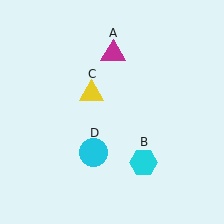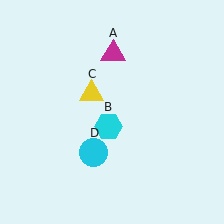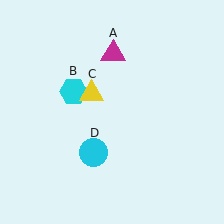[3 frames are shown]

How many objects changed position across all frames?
1 object changed position: cyan hexagon (object B).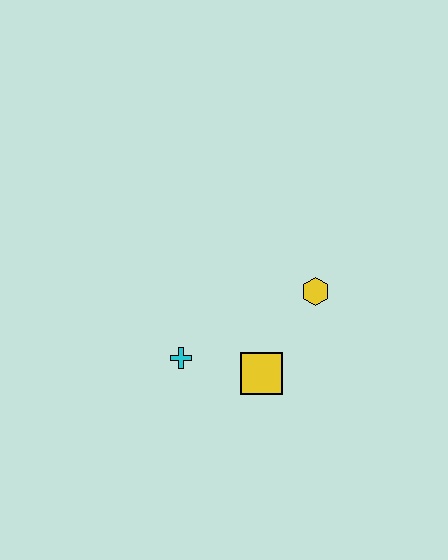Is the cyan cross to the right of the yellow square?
No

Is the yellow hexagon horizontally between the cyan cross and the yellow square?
No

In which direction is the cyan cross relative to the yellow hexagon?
The cyan cross is to the left of the yellow hexagon.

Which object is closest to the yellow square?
The cyan cross is closest to the yellow square.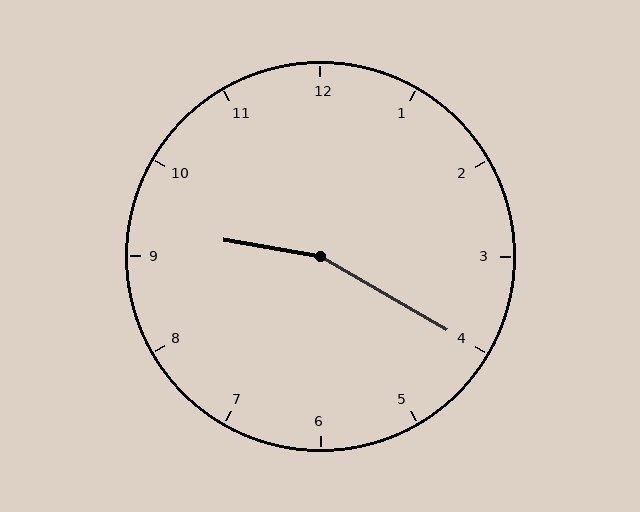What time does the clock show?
9:20.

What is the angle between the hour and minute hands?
Approximately 160 degrees.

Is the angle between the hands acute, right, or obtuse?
It is obtuse.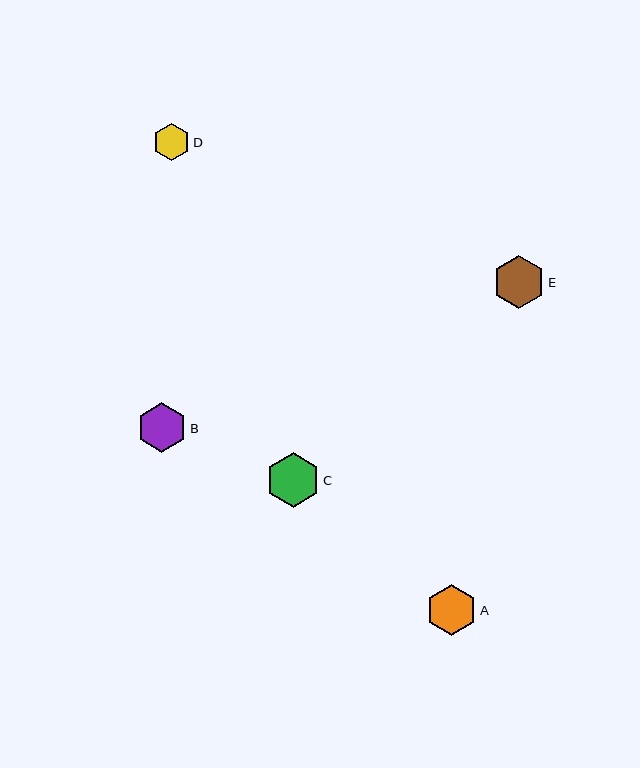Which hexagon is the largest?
Hexagon C is the largest with a size of approximately 54 pixels.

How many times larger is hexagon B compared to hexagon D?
Hexagon B is approximately 1.3 times the size of hexagon D.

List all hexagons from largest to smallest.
From largest to smallest: C, E, A, B, D.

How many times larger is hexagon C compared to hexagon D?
Hexagon C is approximately 1.5 times the size of hexagon D.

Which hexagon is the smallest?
Hexagon D is the smallest with a size of approximately 37 pixels.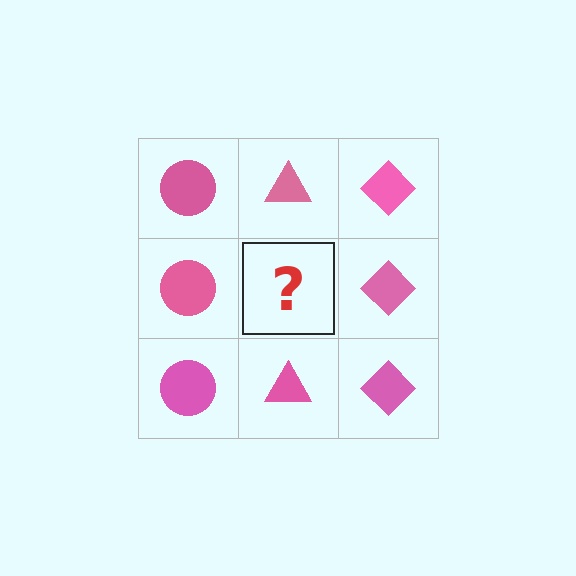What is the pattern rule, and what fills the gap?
The rule is that each column has a consistent shape. The gap should be filled with a pink triangle.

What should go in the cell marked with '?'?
The missing cell should contain a pink triangle.